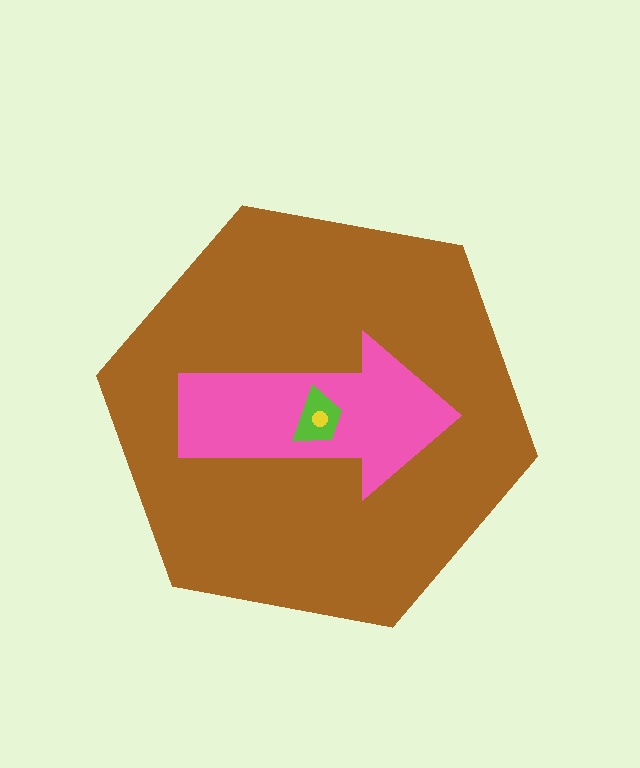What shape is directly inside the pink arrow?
The lime trapezoid.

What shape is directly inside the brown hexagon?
The pink arrow.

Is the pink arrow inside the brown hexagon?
Yes.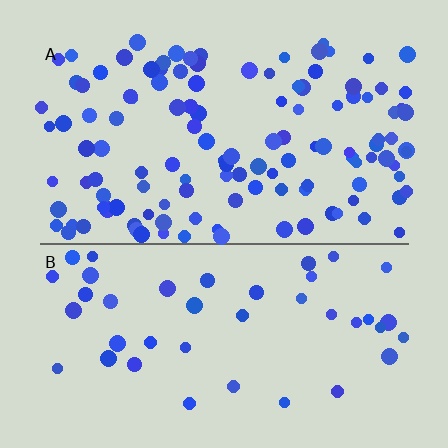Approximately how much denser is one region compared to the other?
Approximately 2.8× — region A over region B.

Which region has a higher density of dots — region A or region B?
A (the top).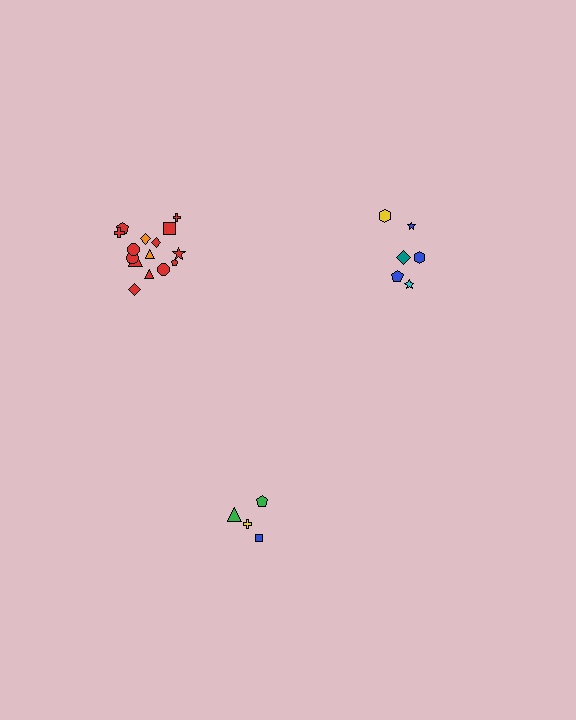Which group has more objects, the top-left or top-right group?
The top-left group.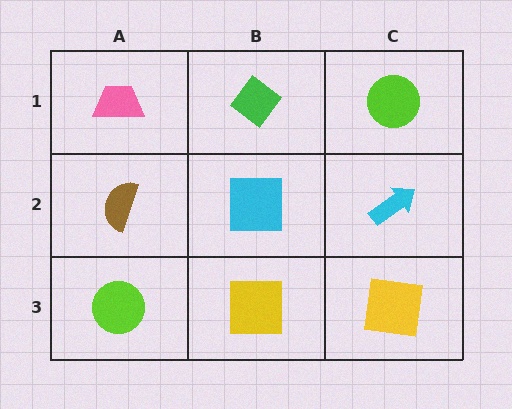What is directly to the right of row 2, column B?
A cyan arrow.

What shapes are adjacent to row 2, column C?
A lime circle (row 1, column C), a yellow square (row 3, column C), a cyan square (row 2, column B).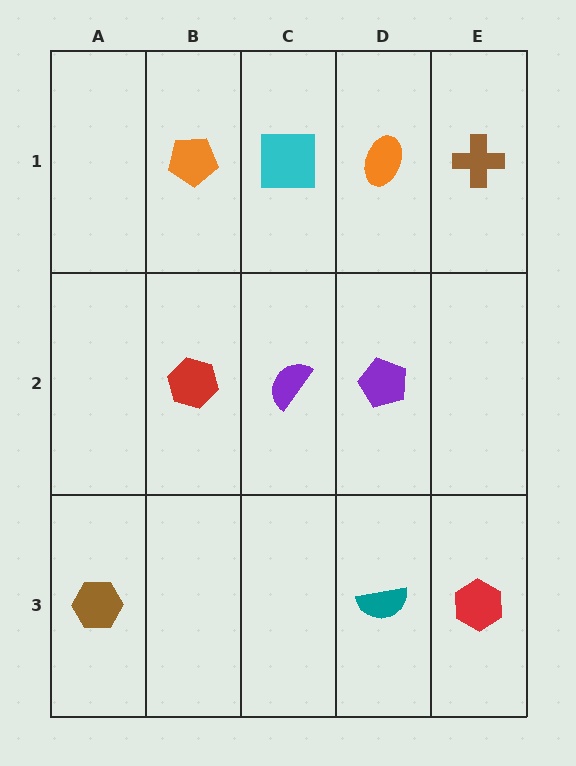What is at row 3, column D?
A teal semicircle.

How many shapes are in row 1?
4 shapes.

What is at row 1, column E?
A brown cross.